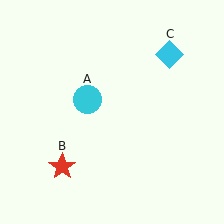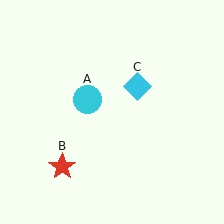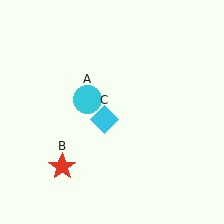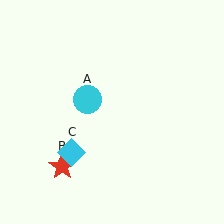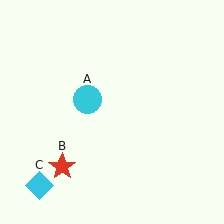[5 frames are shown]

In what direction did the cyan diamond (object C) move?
The cyan diamond (object C) moved down and to the left.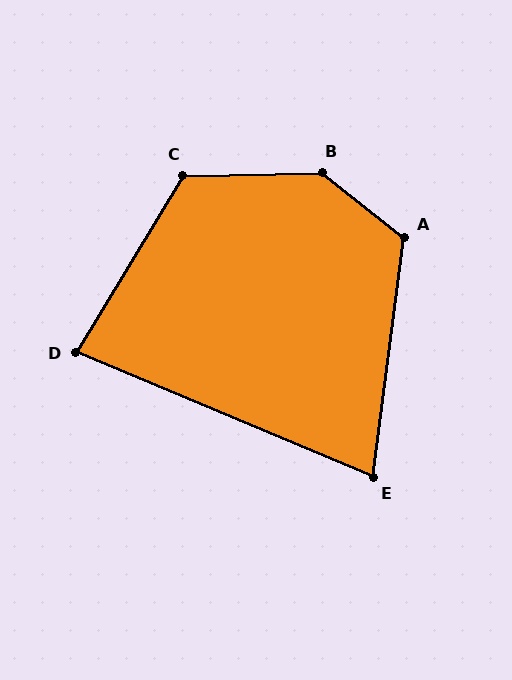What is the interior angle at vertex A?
Approximately 121 degrees (obtuse).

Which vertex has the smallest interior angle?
E, at approximately 75 degrees.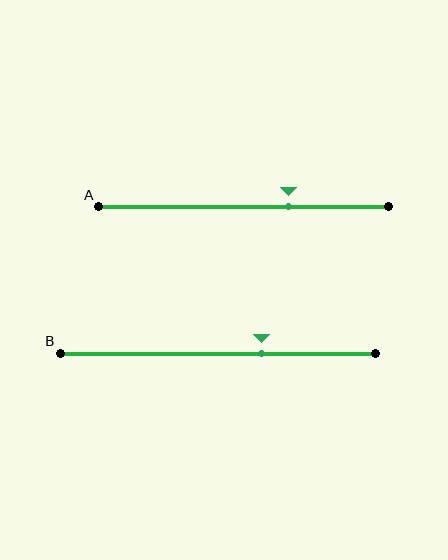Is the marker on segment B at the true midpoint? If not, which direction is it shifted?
No, the marker on segment B is shifted to the right by about 14% of the segment length.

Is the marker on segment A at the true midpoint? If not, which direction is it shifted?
No, the marker on segment A is shifted to the right by about 16% of the segment length.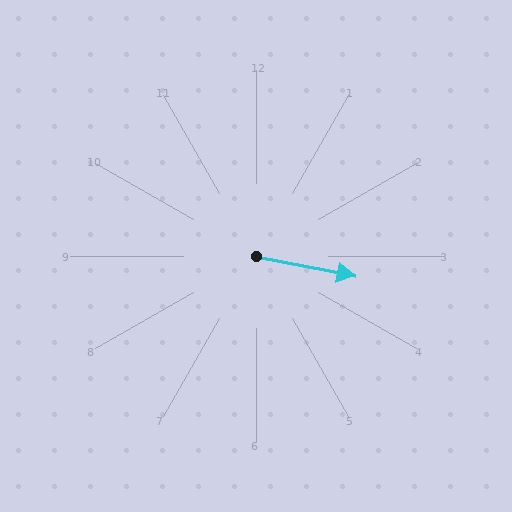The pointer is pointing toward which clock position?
Roughly 3 o'clock.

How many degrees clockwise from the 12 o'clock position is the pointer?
Approximately 101 degrees.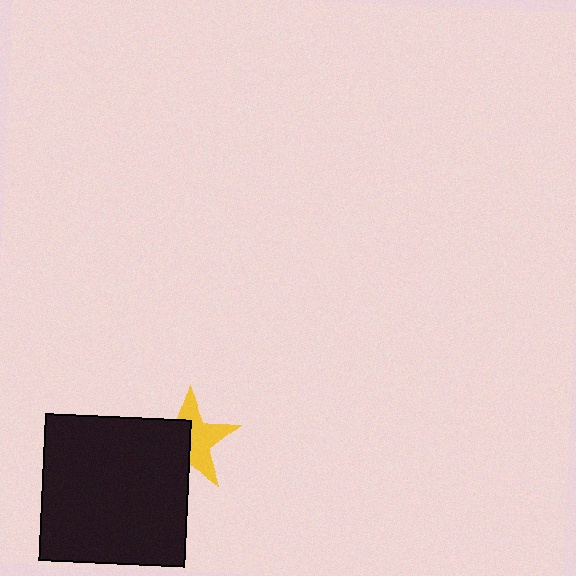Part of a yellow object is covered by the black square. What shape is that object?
It is a star.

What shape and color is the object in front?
The object in front is a black square.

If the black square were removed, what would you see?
You would see the complete yellow star.